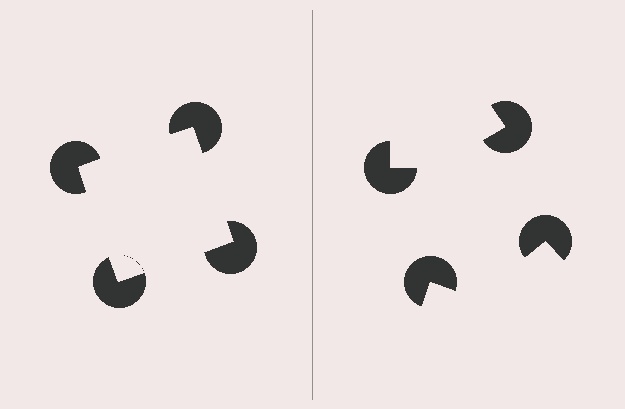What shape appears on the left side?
An illusory square.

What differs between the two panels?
The pac-man discs are positioned identically on both sides; only the wedge orientations differ. On the left they align to a square; on the right they are misaligned.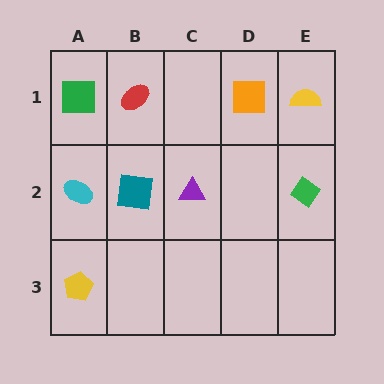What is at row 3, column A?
A yellow pentagon.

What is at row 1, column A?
A green square.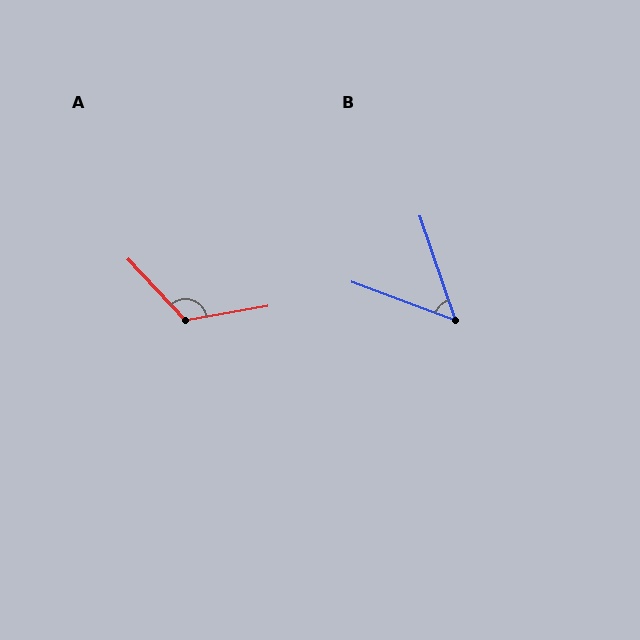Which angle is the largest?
A, at approximately 123 degrees.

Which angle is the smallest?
B, at approximately 50 degrees.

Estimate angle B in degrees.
Approximately 50 degrees.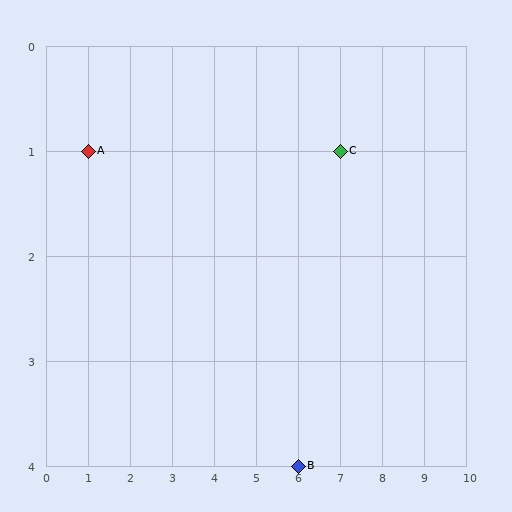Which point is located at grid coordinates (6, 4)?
Point B is at (6, 4).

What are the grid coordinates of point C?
Point C is at grid coordinates (7, 1).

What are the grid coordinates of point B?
Point B is at grid coordinates (6, 4).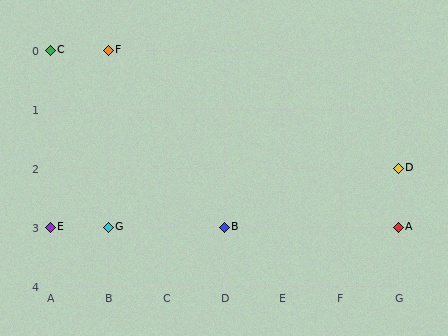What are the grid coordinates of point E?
Point E is at grid coordinates (A, 3).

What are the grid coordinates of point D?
Point D is at grid coordinates (G, 2).